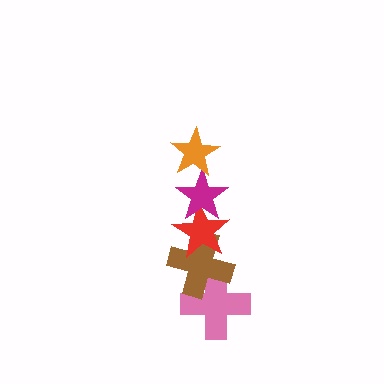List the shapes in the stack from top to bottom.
From top to bottom: the orange star, the magenta star, the red star, the brown cross, the pink cross.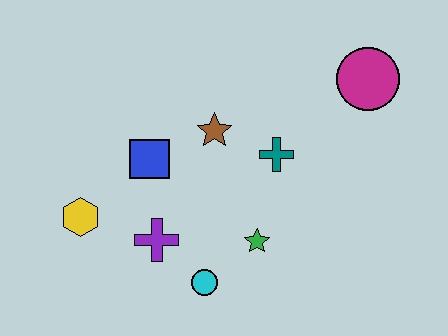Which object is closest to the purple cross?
The cyan circle is closest to the purple cross.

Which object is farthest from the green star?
The magenta circle is farthest from the green star.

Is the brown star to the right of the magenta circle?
No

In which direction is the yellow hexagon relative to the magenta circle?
The yellow hexagon is to the left of the magenta circle.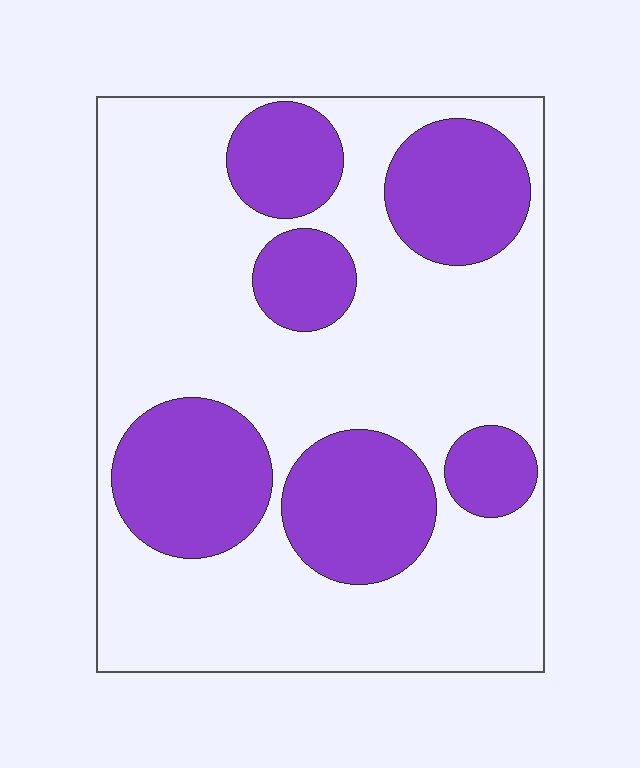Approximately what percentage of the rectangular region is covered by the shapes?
Approximately 30%.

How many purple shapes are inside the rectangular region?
6.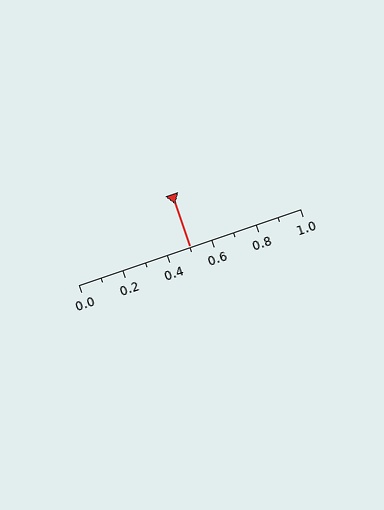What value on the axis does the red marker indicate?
The marker indicates approximately 0.5.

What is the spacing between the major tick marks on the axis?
The major ticks are spaced 0.2 apart.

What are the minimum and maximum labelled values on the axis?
The axis runs from 0.0 to 1.0.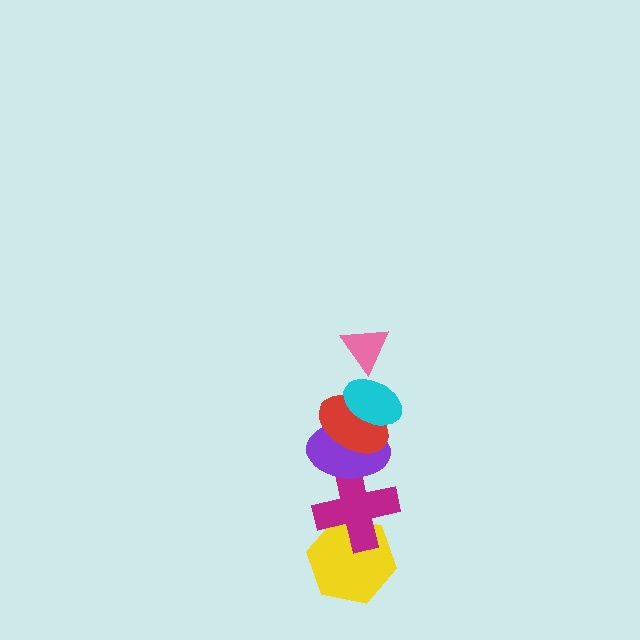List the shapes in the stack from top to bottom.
From top to bottom: the pink triangle, the cyan ellipse, the red ellipse, the purple ellipse, the magenta cross, the yellow hexagon.